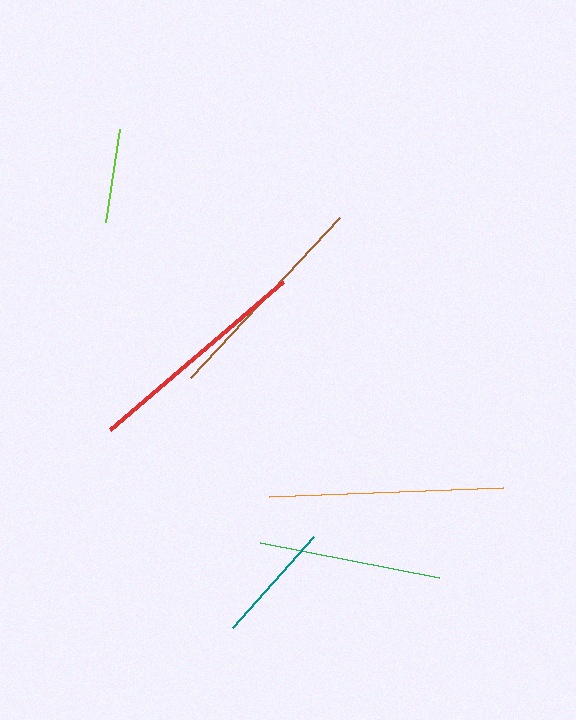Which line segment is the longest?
The orange line is the longest at approximately 234 pixels.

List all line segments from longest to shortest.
From longest to shortest: orange, red, brown, green, teal, lime.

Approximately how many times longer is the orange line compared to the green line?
The orange line is approximately 1.3 times the length of the green line.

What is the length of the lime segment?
The lime segment is approximately 94 pixels long.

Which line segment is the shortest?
The lime line is the shortest at approximately 94 pixels.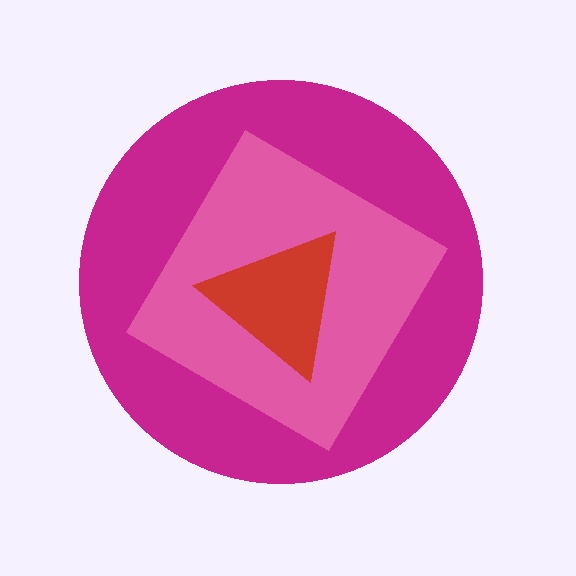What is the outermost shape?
The magenta circle.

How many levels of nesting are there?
3.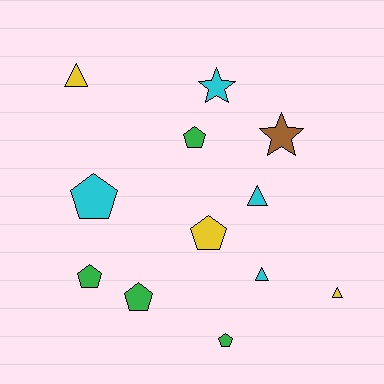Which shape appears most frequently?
Pentagon, with 6 objects.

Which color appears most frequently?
Green, with 4 objects.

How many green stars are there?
There are no green stars.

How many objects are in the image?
There are 12 objects.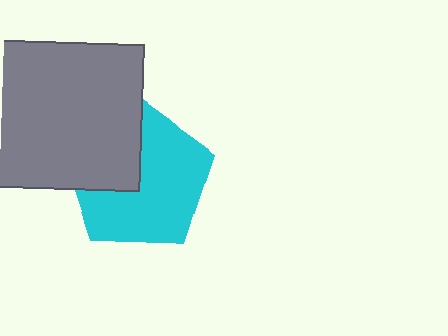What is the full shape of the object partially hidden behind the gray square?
The partially hidden object is a cyan pentagon.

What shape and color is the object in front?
The object in front is a gray square.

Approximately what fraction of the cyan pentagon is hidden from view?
Roughly 34% of the cyan pentagon is hidden behind the gray square.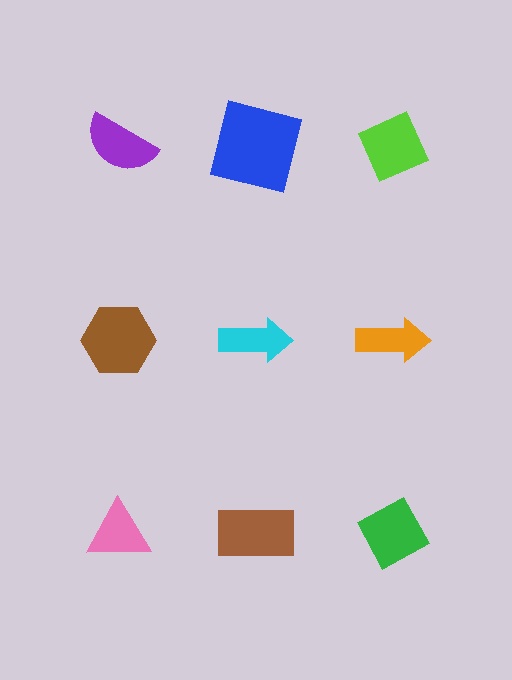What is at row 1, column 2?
A blue square.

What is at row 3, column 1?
A pink triangle.